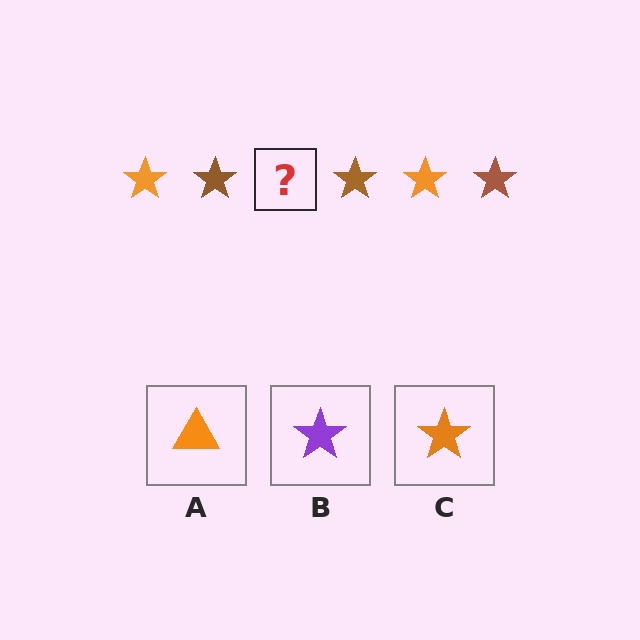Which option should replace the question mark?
Option C.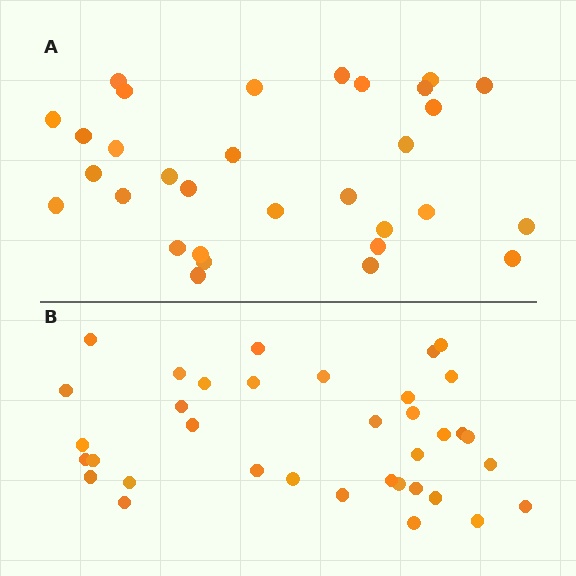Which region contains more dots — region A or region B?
Region B (the bottom region) has more dots.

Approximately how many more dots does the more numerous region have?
Region B has about 5 more dots than region A.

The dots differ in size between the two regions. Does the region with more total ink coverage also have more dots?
No. Region A has more total ink coverage because its dots are larger, but region B actually contains more individual dots. Total area can be misleading — the number of items is what matters here.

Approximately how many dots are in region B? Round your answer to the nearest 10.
About 40 dots. (The exact count is 36, which rounds to 40.)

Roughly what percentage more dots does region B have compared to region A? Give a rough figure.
About 15% more.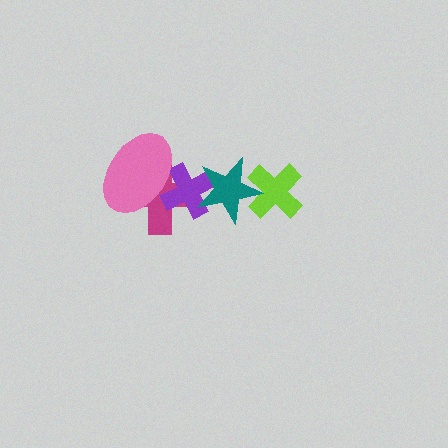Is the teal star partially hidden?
No, no other shape covers it.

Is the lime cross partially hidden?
Yes, it is partially covered by another shape.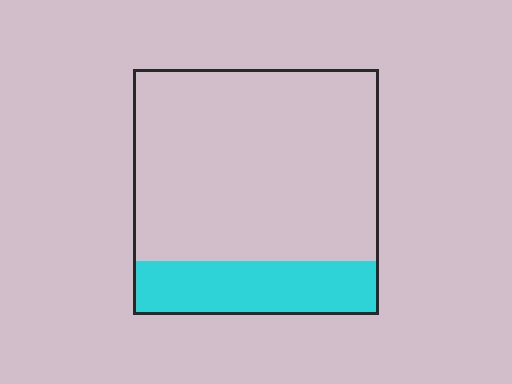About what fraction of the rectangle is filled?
About one fifth (1/5).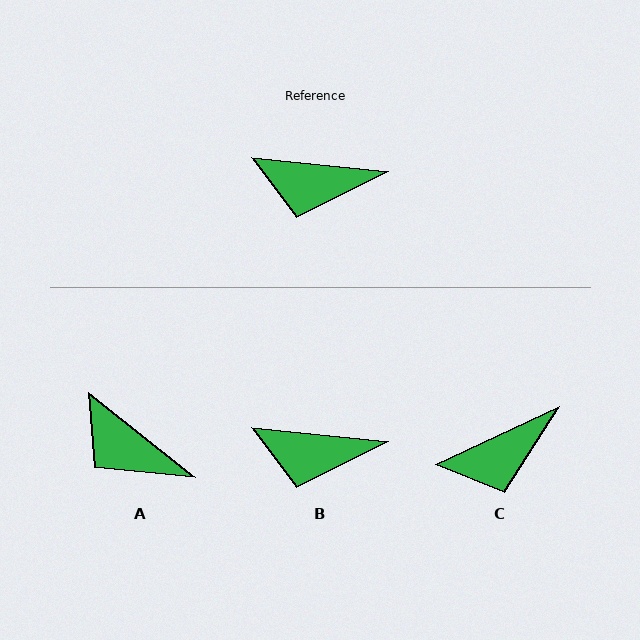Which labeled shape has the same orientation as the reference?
B.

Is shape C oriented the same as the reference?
No, it is off by about 31 degrees.